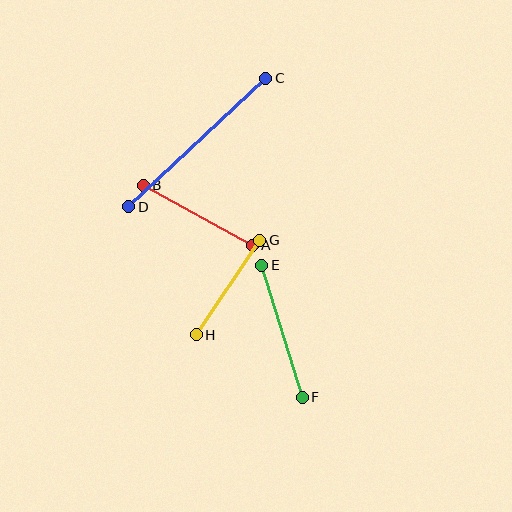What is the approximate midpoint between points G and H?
The midpoint is at approximately (228, 287) pixels.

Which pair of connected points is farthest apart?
Points C and D are farthest apart.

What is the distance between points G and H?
The distance is approximately 114 pixels.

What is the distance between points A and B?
The distance is approximately 125 pixels.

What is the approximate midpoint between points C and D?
The midpoint is at approximately (197, 142) pixels.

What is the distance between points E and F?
The distance is approximately 138 pixels.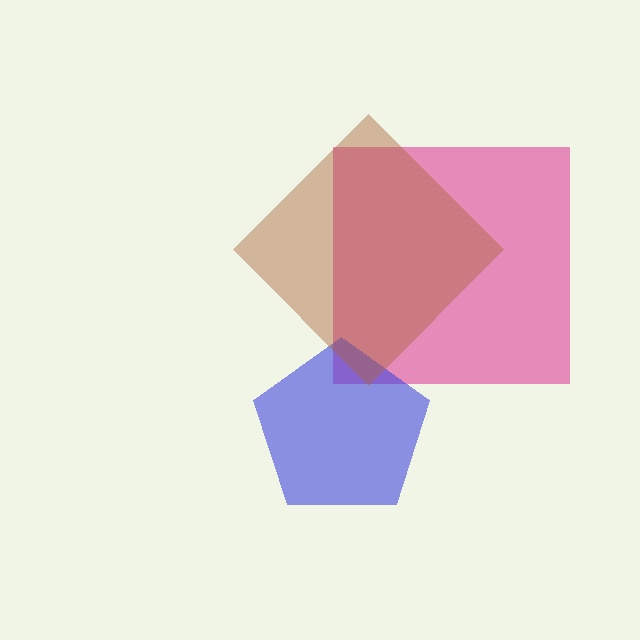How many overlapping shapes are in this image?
There are 3 overlapping shapes in the image.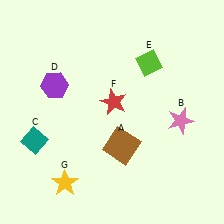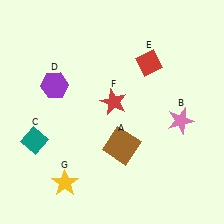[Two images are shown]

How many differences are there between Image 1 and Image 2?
There is 1 difference between the two images.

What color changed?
The diamond (E) changed from lime in Image 1 to red in Image 2.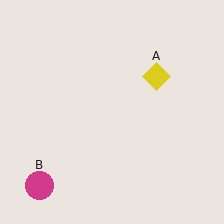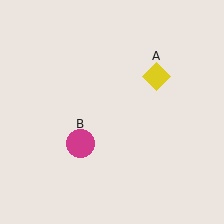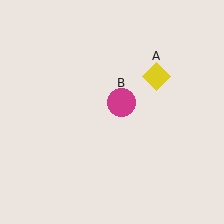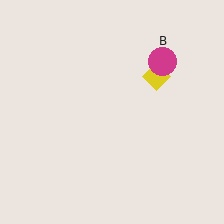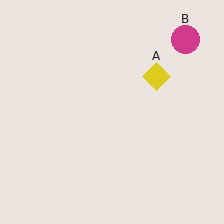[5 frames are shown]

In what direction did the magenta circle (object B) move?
The magenta circle (object B) moved up and to the right.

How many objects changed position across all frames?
1 object changed position: magenta circle (object B).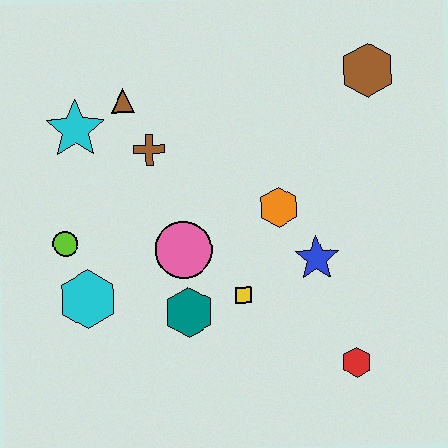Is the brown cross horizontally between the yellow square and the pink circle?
No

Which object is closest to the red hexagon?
The blue star is closest to the red hexagon.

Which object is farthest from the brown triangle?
The red hexagon is farthest from the brown triangle.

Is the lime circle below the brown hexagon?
Yes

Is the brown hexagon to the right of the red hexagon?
Yes